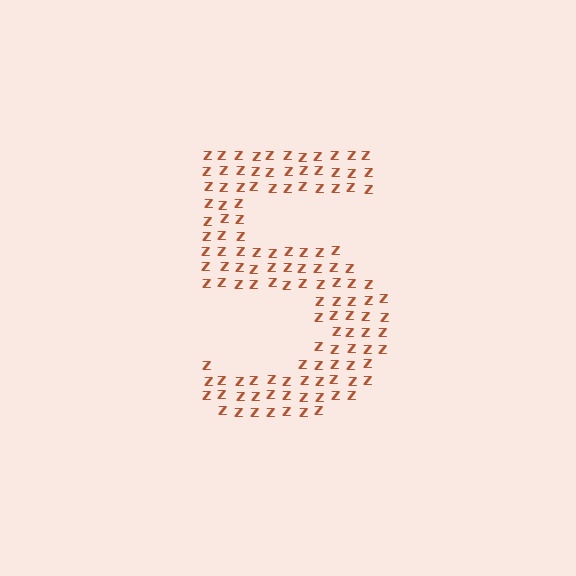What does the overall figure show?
The overall figure shows the digit 5.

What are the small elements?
The small elements are letter Z's.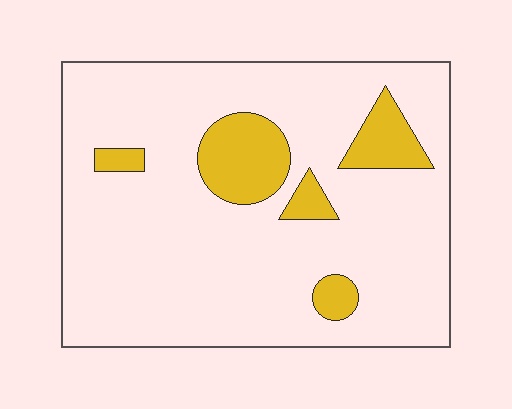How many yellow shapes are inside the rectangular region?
5.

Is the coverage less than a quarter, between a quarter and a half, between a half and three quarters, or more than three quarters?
Less than a quarter.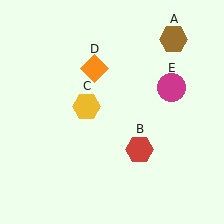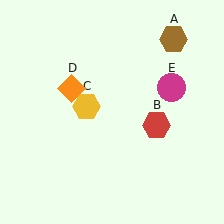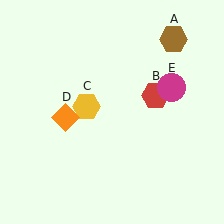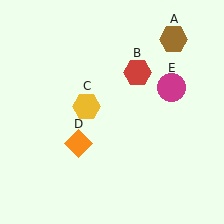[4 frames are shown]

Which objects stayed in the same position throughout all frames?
Brown hexagon (object A) and yellow hexagon (object C) and magenta circle (object E) remained stationary.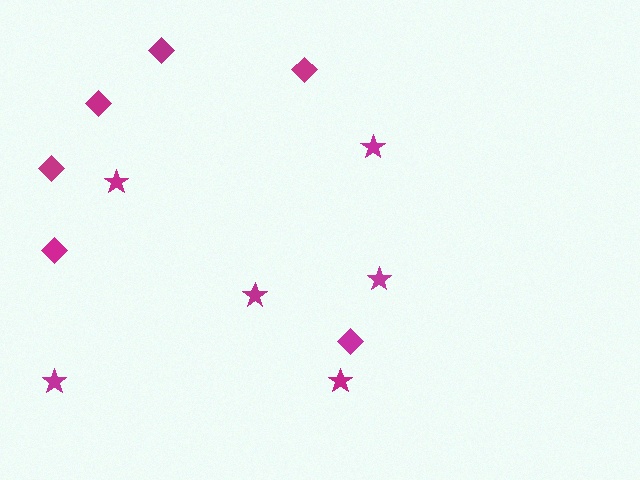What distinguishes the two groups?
There are 2 groups: one group of diamonds (6) and one group of stars (6).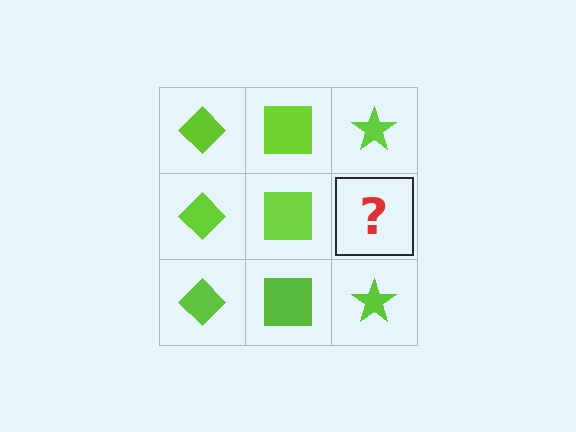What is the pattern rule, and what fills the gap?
The rule is that each column has a consistent shape. The gap should be filled with a lime star.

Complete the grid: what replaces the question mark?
The question mark should be replaced with a lime star.